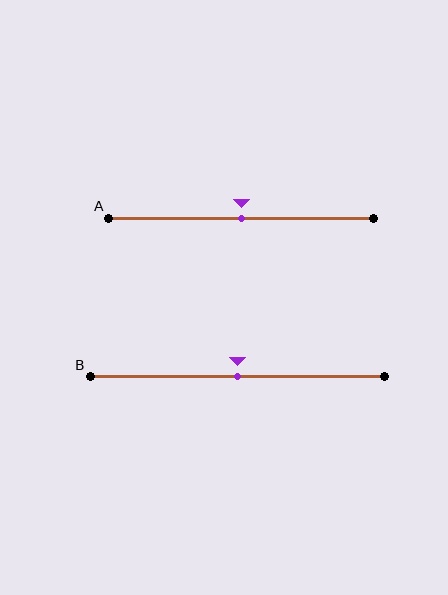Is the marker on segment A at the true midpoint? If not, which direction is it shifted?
Yes, the marker on segment A is at the true midpoint.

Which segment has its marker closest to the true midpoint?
Segment A has its marker closest to the true midpoint.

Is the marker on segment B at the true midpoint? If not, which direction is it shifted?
Yes, the marker on segment B is at the true midpoint.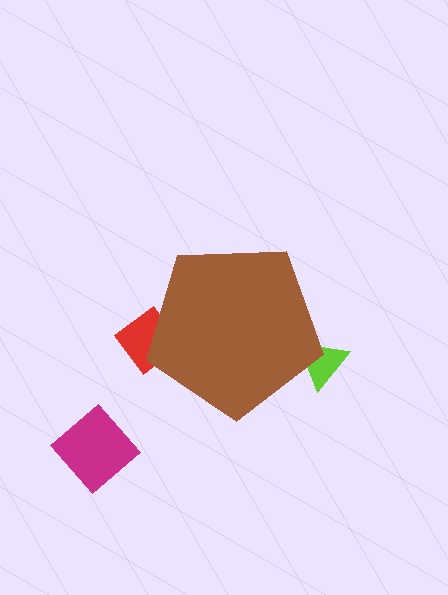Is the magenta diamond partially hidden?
No, the magenta diamond is fully visible.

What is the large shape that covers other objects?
A brown pentagon.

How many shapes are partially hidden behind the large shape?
2 shapes are partially hidden.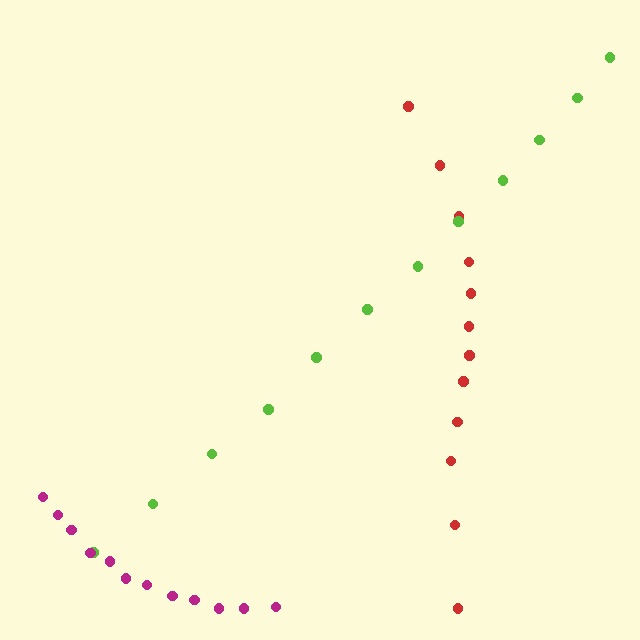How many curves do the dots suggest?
There are 3 distinct paths.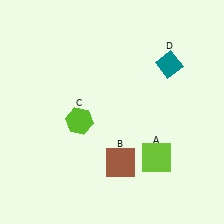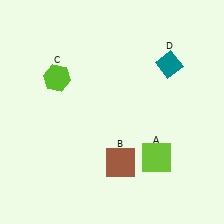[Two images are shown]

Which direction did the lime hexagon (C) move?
The lime hexagon (C) moved up.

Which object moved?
The lime hexagon (C) moved up.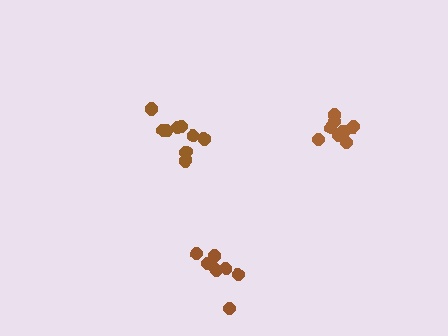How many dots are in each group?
Group 1: 7 dots, Group 2: 9 dots, Group 3: 9 dots (25 total).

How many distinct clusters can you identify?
There are 3 distinct clusters.